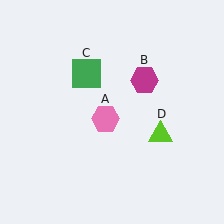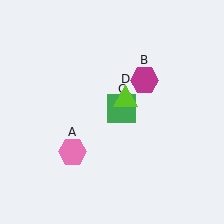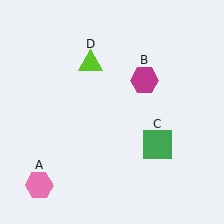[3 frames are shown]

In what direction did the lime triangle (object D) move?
The lime triangle (object D) moved up and to the left.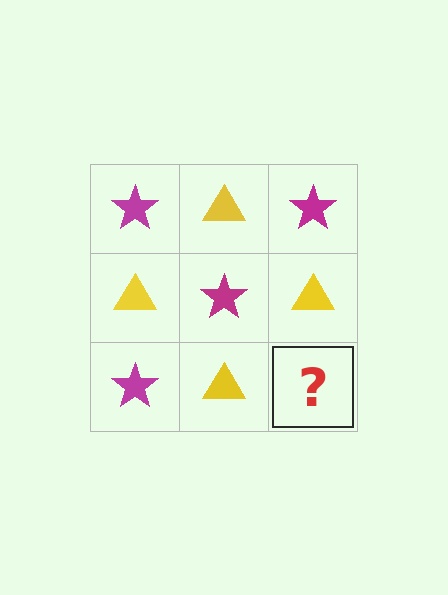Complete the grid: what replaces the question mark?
The question mark should be replaced with a magenta star.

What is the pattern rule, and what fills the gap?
The rule is that it alternates magenta star and yellow triangle in a checkerboard pattern. The gap should be filled with a magenta star.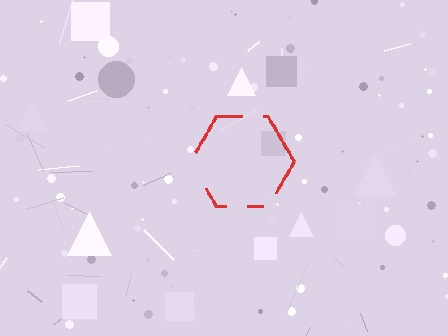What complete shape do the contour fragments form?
The contour fragments form a hexagon.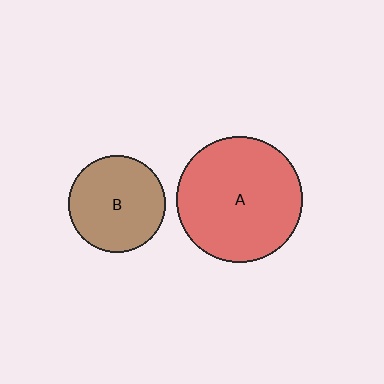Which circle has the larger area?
Circle A (red).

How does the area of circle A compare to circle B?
Approximately 1.7 times.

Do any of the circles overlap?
No, none of the circles overlap.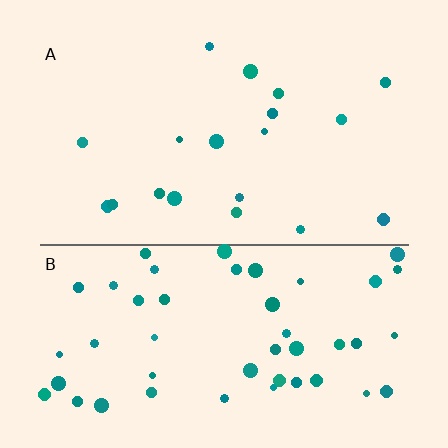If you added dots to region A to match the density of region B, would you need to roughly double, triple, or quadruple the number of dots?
Approximately triple.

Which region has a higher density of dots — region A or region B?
B (the bottom).